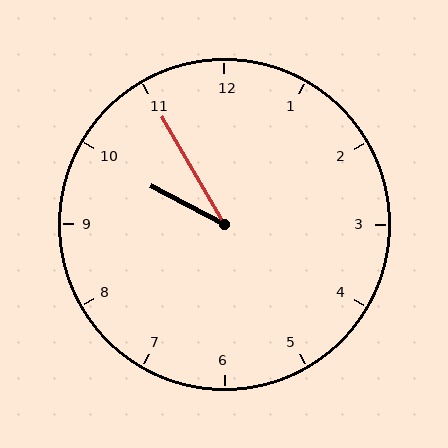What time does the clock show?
9:55.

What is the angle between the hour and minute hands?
Approximately 32 degrees.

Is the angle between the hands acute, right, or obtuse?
It is acute.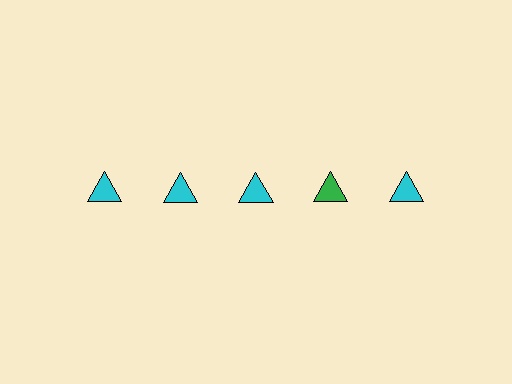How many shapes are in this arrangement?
There are 5 shapes arranged in a grid pattern.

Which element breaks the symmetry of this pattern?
The green triangle in the top row, second from right column breaks the symmetry. All other shapes are cyan triangles.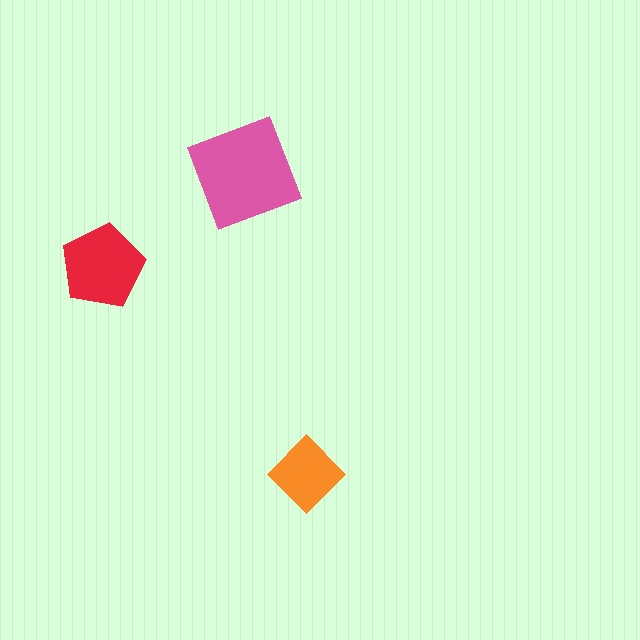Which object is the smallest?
The orange diamond.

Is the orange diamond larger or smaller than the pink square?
Smaller.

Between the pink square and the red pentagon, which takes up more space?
The pink square.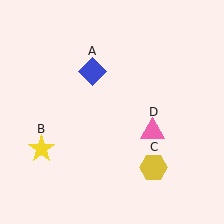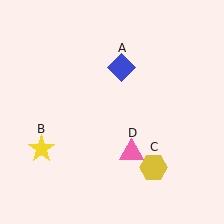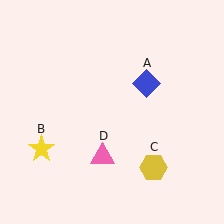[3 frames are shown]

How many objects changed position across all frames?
2 objects changed position: blue diamond (object A), pink triangle (object D).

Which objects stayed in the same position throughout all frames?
Yellow star (object B) and yellow hexagon (object C) remained stationary.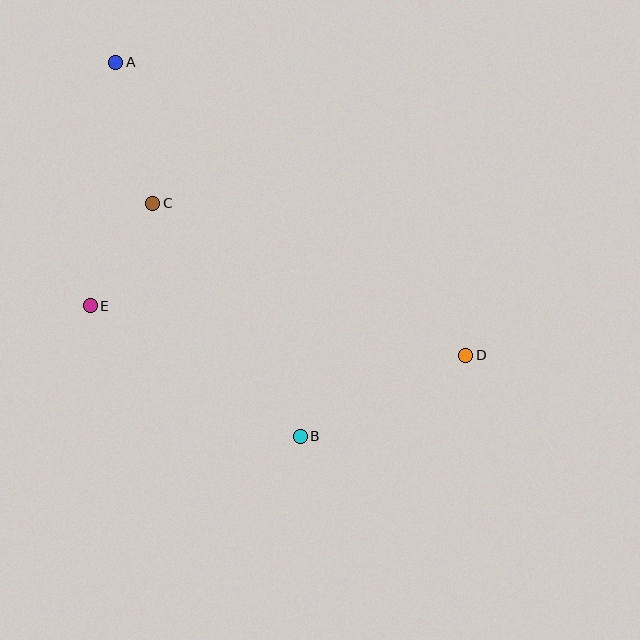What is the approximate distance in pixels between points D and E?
The distance between D and E is approximately 379 pixels.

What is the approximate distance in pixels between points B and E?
The distance between B and E is approximately 247 pixels.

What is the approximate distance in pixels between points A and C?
The distance between A and C is approximately 146 pixels.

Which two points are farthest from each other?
Points A and D are farthest from each other.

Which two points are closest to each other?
Points C and E are closest to each other.